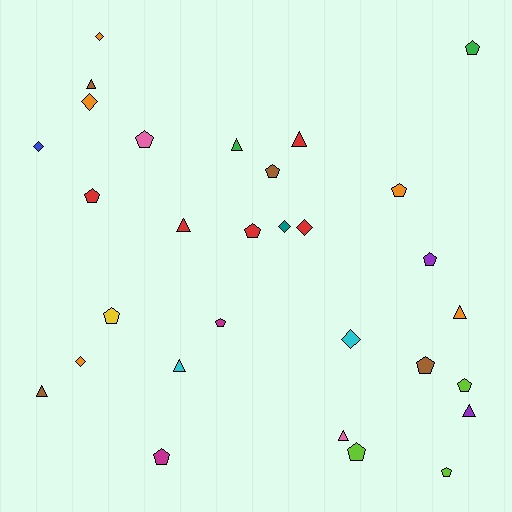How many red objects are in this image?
There are 5 red objects.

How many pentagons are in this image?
There are 14 pentagons.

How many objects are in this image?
There are 30 objects.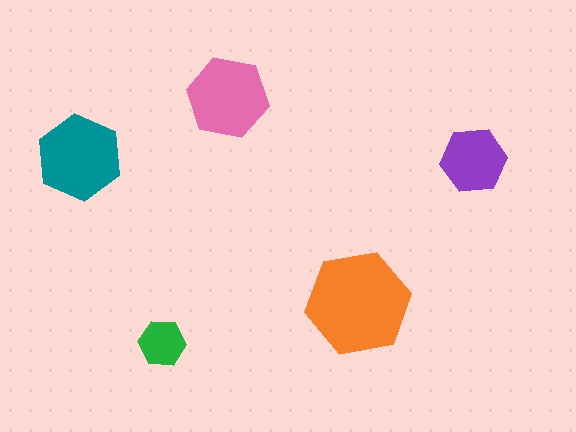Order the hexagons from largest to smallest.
the orange one, the teal one, the pink one, the purple one, the green one.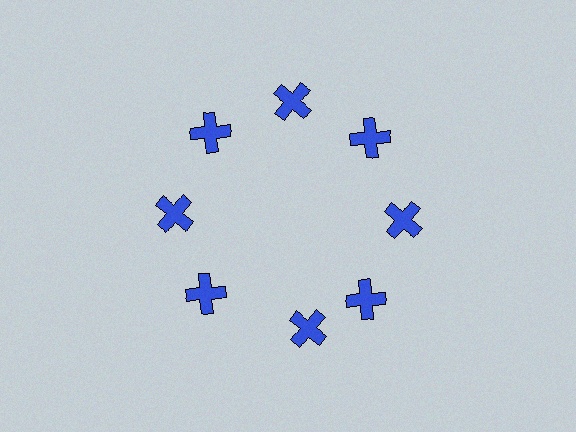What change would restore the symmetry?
The symmetry would be restored by rotating it back into even spacing with its neighbors so that all 8 crosses sit at equal angles and equal distance from the center.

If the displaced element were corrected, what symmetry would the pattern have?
It would have 8-fold rotational symmetry — the pattern would map onto itself every 45 degrees.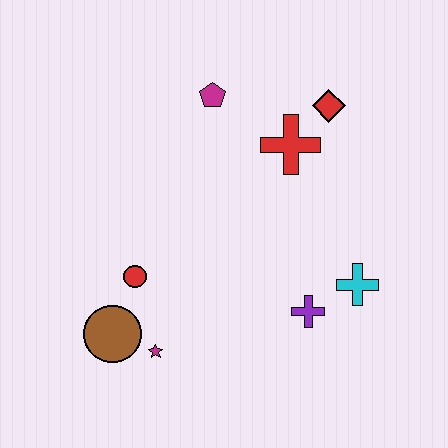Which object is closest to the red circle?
The brown circle is closest to the red circle.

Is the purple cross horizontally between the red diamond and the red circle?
Yes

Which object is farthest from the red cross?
The brown circle is farthest from the red cross.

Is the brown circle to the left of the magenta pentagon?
Yes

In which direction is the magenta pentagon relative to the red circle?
The magenta pentagon is above the red circle.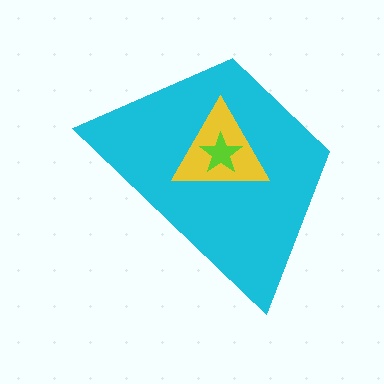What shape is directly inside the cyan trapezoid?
The yellow triangle.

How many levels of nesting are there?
3.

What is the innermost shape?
The lime star.